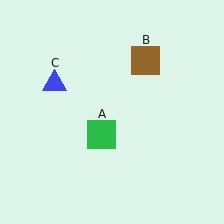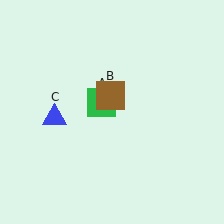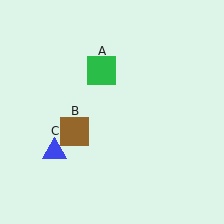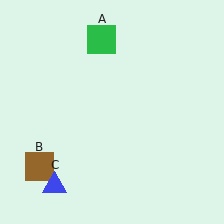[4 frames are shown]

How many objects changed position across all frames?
3 objects changed position: green square (object A), brown square (object B), blue triangle (object C).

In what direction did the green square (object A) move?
The green square (object A) moved up.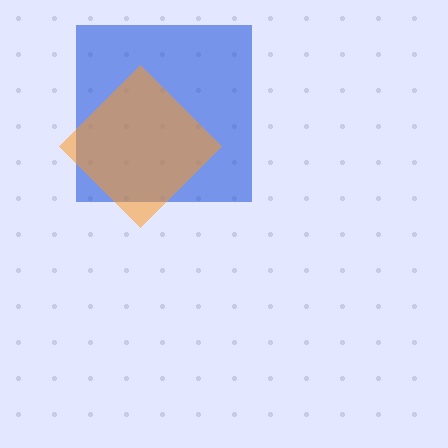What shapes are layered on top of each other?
The layered shapes are: a blue square, an orange diamond.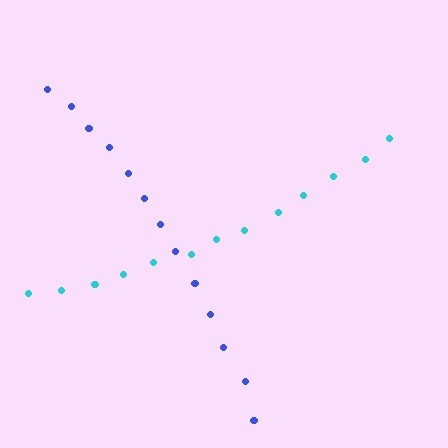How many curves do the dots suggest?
There are 2 distinct paths.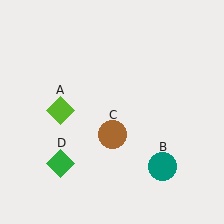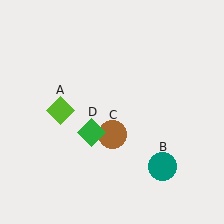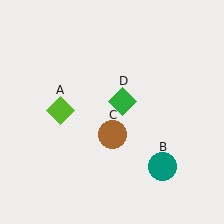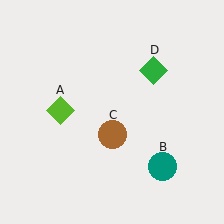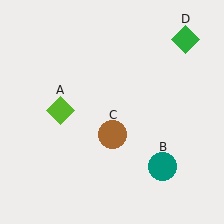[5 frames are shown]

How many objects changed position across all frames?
1 object changed position: green diamond (object D).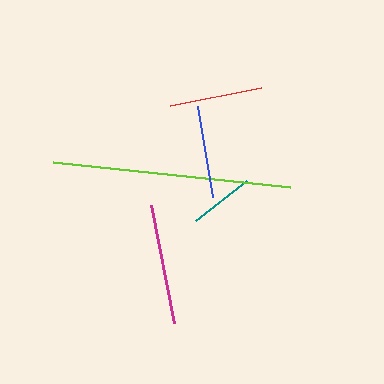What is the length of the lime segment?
The lime segment is approximately 238 pixels long.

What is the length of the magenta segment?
The magenta segment is approximately 120 pixels long.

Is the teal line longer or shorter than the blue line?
The blue line is longer than the teal line.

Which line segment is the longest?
The lime line is the longest at approximately 238 pixels.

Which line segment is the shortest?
The teal line is the shortest at approximately 64 pixels.